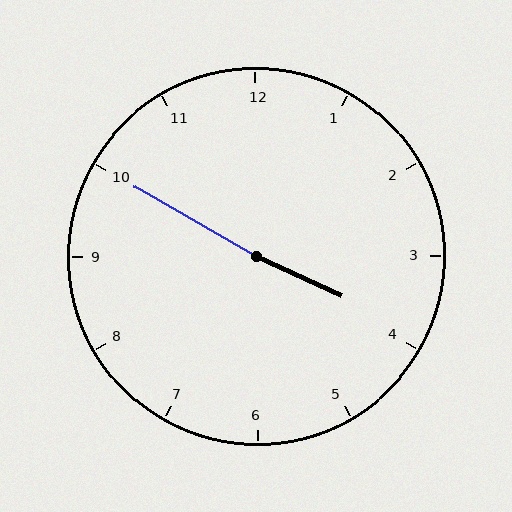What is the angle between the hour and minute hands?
Approximately 175 degrees.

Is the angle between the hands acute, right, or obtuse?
It is obtuse.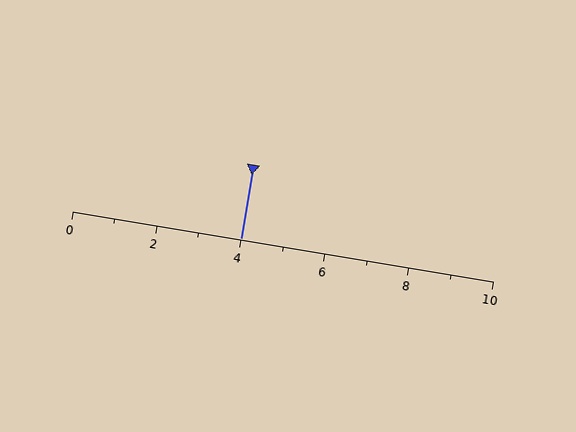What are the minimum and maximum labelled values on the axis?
The axis runs from 0 to 10.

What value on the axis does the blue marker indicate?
The marker indicates approximately 4.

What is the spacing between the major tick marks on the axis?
The major ticks are spaced 2 apart.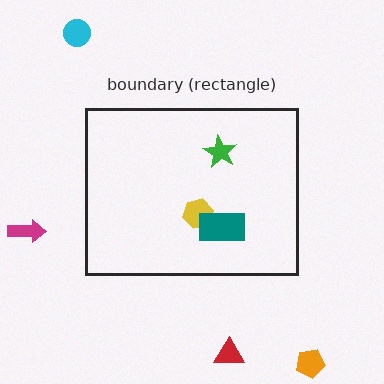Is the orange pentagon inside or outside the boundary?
Outside.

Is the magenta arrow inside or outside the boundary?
Outside.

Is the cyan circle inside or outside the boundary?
Outside.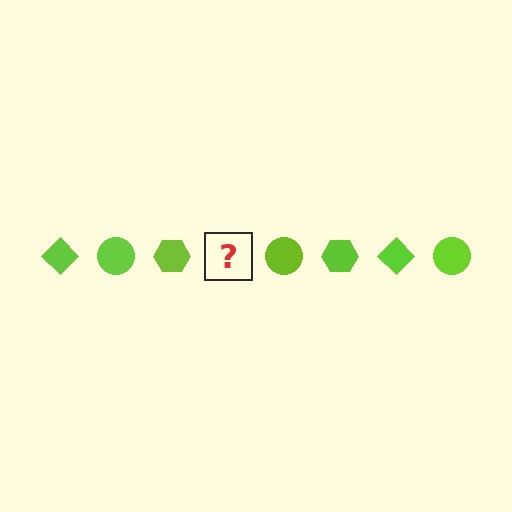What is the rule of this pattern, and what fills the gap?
The rule is that the pattern cycles through diamond, circle, hexagon shapes in lime. The gap should be filled with a lime diamond.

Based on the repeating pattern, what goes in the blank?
The blank should be a lime diamond.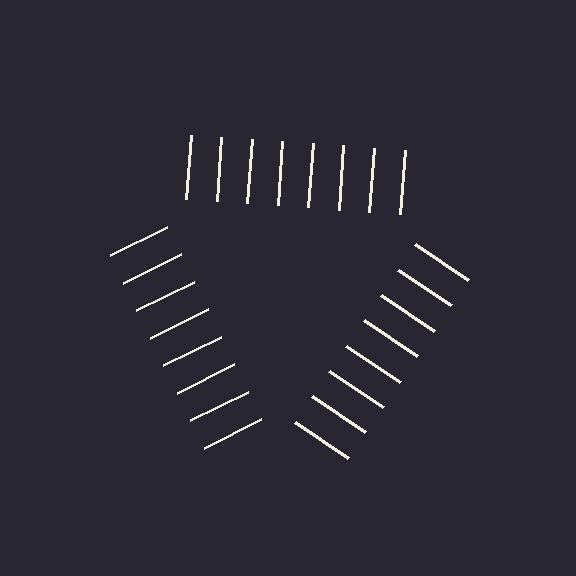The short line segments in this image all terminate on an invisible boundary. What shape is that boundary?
An illusory triangle — the line segments terminate on its edges but no continuous stroke is drawn.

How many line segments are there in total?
24 — 8 along each of the 3 edges.